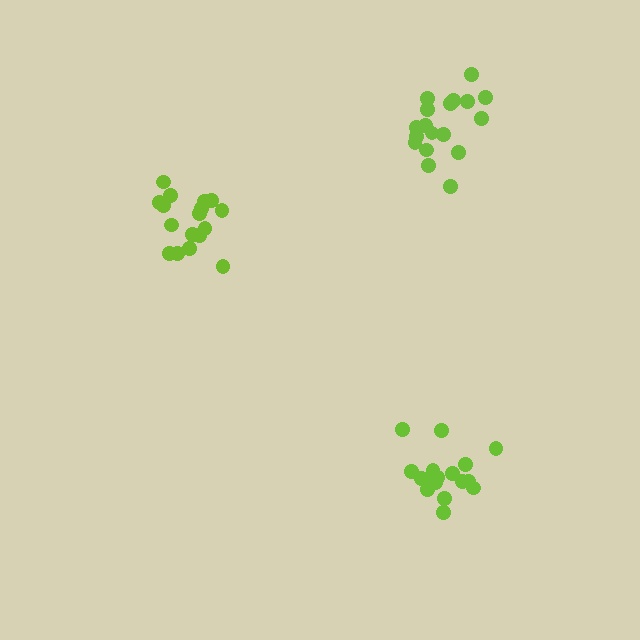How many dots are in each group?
Group 1: 17 dots, Group 2: 17 dots, Group 3: 18 dots (52 total).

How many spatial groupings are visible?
There are 3 spatial groupings.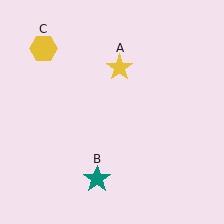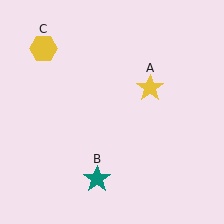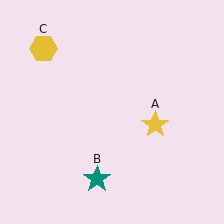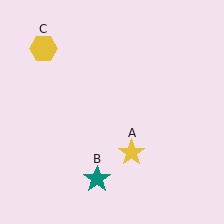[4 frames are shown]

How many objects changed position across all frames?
1 object changed position: yellow star (object A).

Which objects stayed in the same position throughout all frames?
Teal star (object B) and yellow hexagon (object C) remained stationary.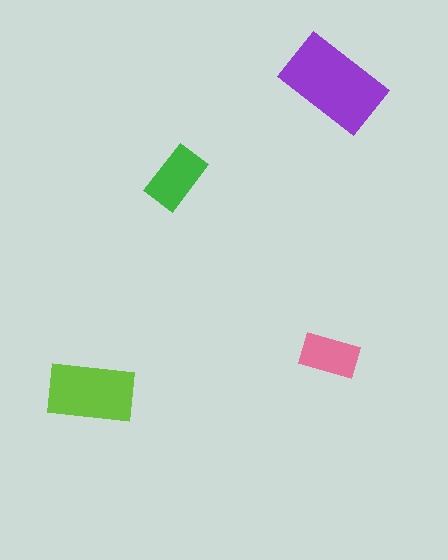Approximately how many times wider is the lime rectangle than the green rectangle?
About 1.5 times wider.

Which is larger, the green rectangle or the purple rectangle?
The purple one.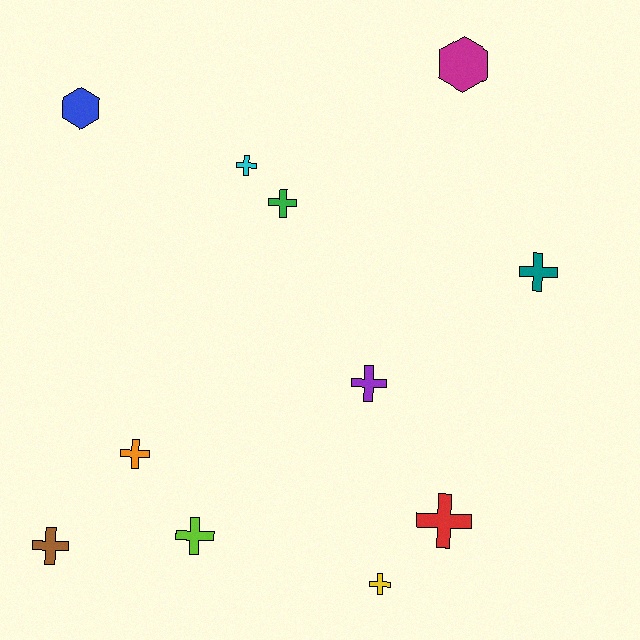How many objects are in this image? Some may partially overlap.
There are 11 objects.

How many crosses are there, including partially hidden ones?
There are 9 crosses.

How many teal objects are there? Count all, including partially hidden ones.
There is 1 teal object.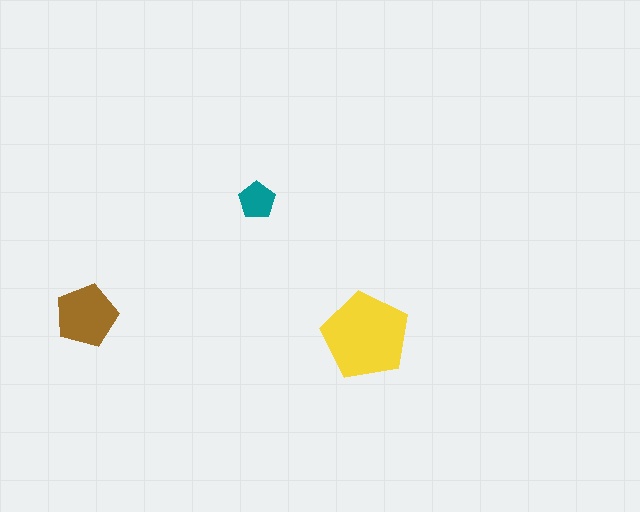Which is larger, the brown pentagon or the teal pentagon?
The brown one.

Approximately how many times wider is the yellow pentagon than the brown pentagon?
About 1.5 times wider.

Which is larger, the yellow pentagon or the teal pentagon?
The yellow one.